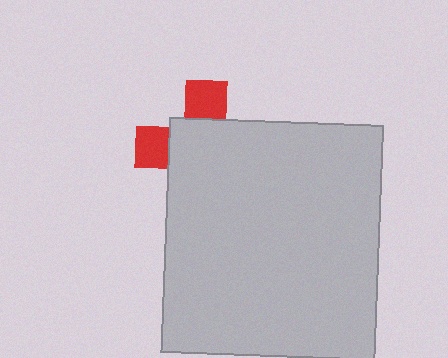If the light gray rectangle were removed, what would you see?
You would see the complete red cross.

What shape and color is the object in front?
The object in front is a light gray rectangle.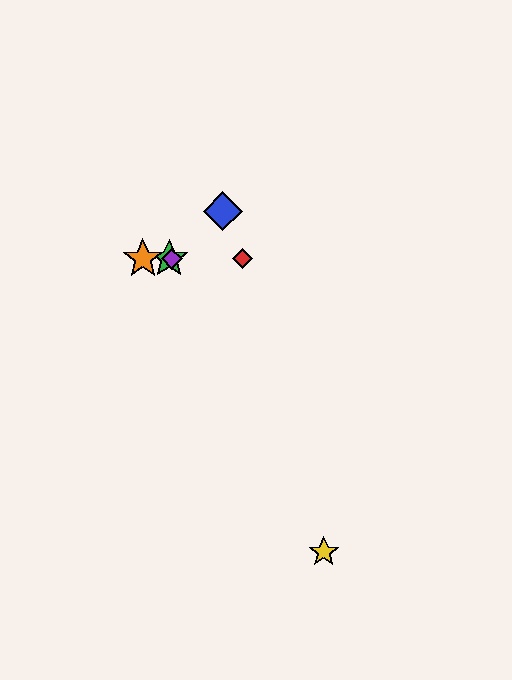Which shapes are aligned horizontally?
The red diamond, the green star, the purple diamond, the orange star are aligned horizontally.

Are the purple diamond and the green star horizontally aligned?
Yes, both are at y≈259.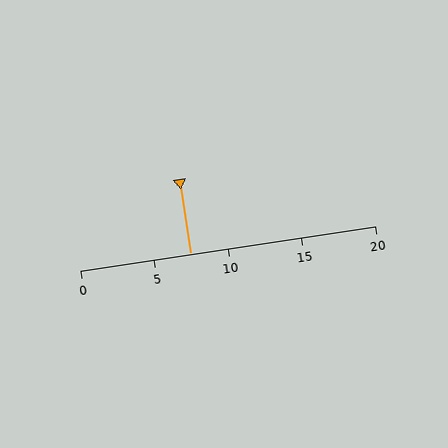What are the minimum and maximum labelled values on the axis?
The axis runs from 0 to 20.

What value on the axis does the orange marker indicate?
The marker indicates approximately 7.5.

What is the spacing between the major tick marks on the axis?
The major ticks are spaced 5 apart.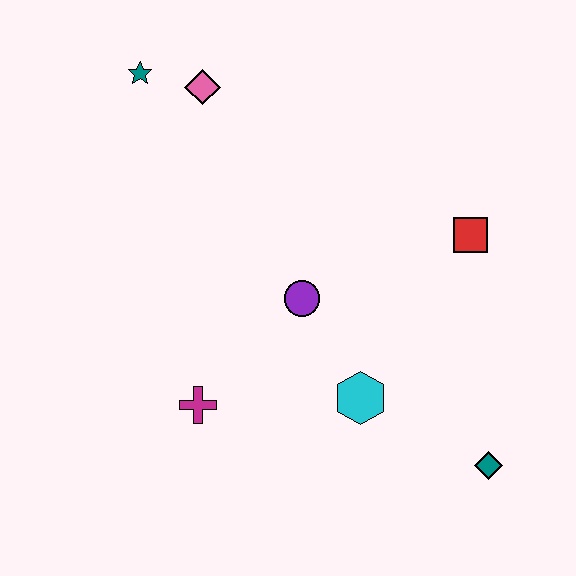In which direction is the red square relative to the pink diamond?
The red square is to the right of the pink diamond.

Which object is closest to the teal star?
The pink diamond is closest to the teal star.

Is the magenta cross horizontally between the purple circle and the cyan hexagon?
No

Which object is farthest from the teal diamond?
The teal star is farthest from the teal diamond.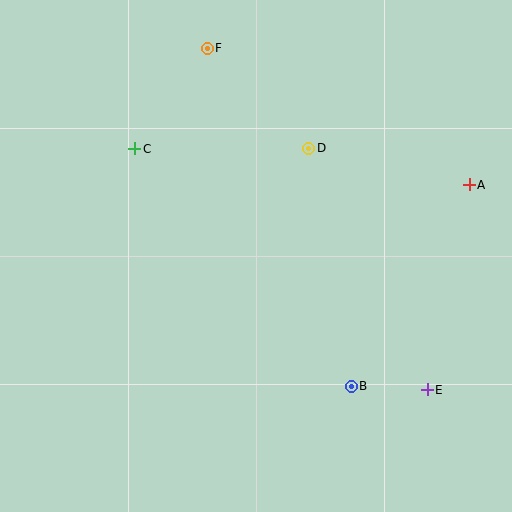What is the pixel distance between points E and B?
The distance between E and B is 76 pixels.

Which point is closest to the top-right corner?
Point A is closest to the top-right corner.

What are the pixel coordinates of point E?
Point E is at (427, 390).